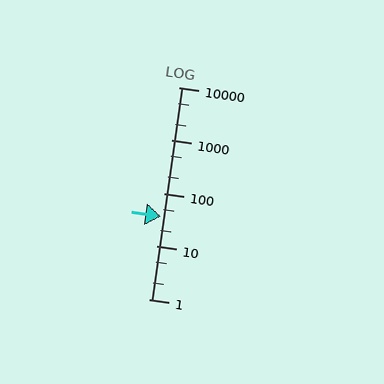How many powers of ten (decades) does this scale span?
The scale spans 4 decades, from 1 to 10000.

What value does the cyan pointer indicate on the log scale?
The pointer indicates approximately 37.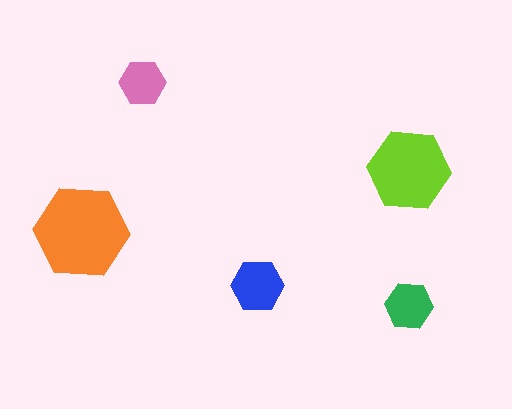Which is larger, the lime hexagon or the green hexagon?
The lime one.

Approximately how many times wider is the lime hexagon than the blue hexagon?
About 1.5 times wider.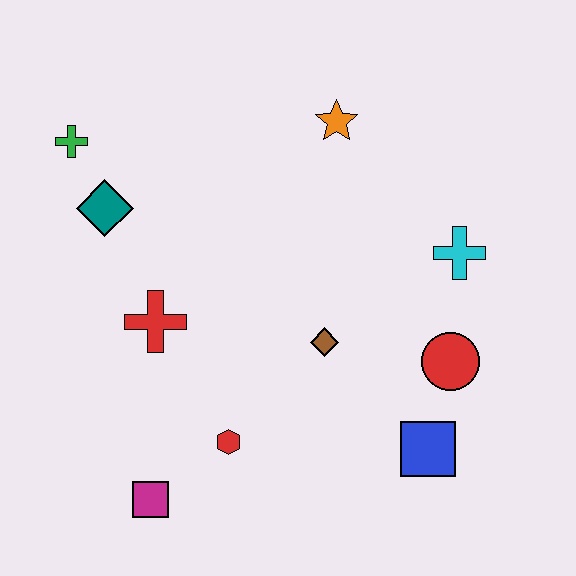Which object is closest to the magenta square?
The red hexagon is closest to the magenta square.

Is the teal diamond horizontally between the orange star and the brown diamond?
No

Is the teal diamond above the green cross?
No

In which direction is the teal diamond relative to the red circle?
The teal diamond is to the left of the red circle.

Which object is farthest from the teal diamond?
The blue square is farthest from the teal diamond.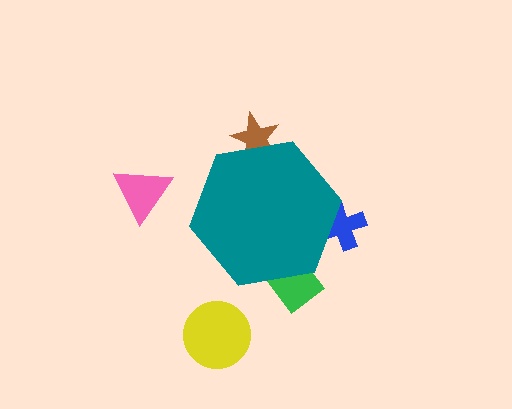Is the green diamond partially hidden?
Yes, the green diamond is partially hidden behind the teal hexagon.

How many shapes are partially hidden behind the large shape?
3 shapes are partially hidden.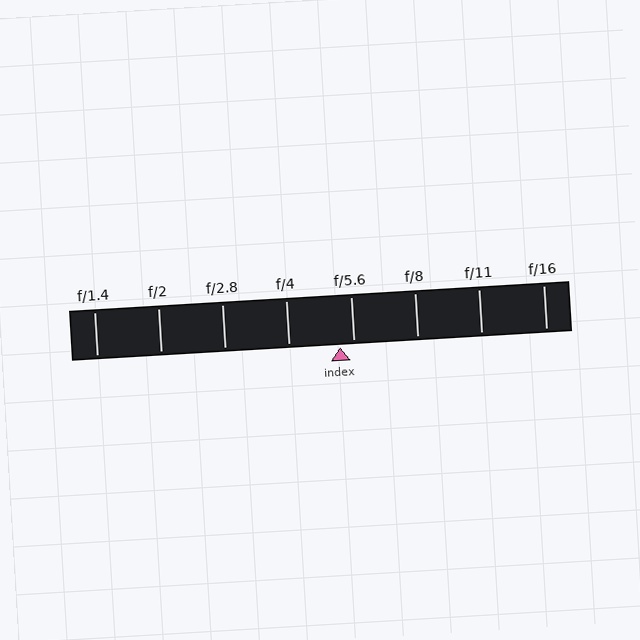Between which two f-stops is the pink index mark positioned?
The index mark is between f/4 and f/5.6.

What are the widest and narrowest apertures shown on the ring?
The widest aperture shown is f/1.4 and the narrowest is f/16.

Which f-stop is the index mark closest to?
The index mark is closest to f/5.6.